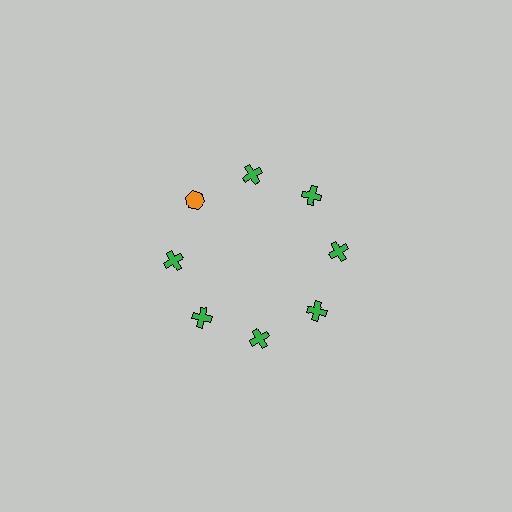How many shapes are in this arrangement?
There are 8 shapes arranged in a ring pattern.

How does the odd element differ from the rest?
It differs in both color (orange instead of green) and shape (hexagon instead of cross).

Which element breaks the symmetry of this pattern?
The orange hexagon at roughly the 10 o'clock position breaks the symmetry. All other shapes are green crosses.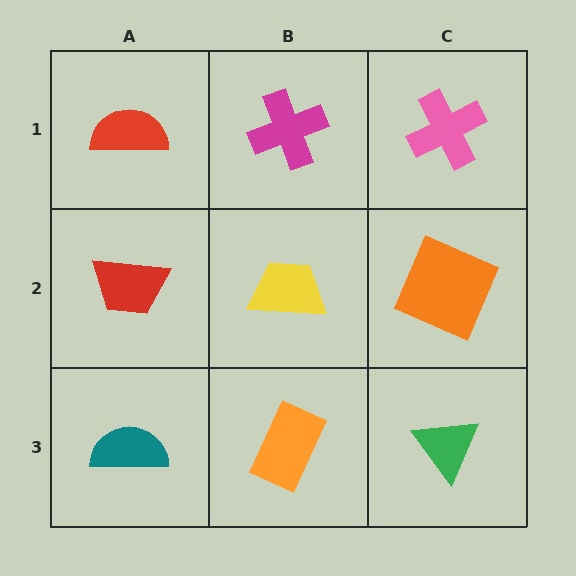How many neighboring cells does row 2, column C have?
3.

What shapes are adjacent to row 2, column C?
A pink cross (row 1, column C), a green triangle (row 3, column C), a yellow trapezoid (row 2, column B).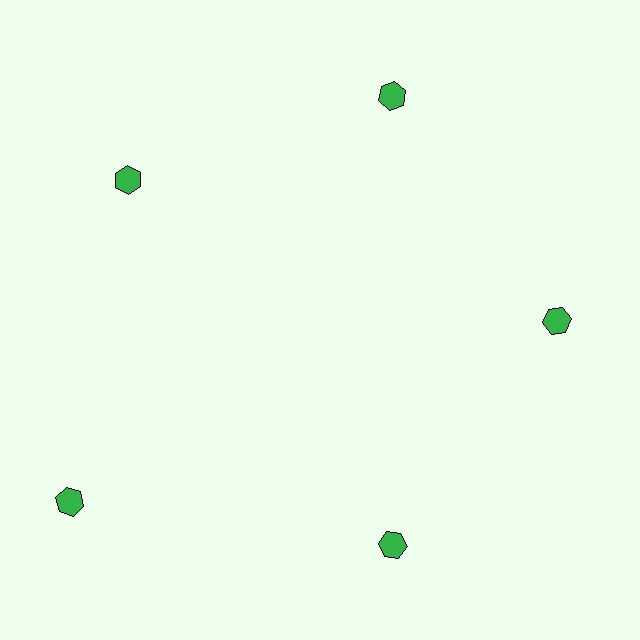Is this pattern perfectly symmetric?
No. The 5 green hexagons are arranged in a ring, but one element near the 8 o'clock position is pushed outward from the center, breaking the 5-fold rotational symmetry.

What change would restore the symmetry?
The symmetry would be restored by moving it inward, back onto the ring so that all 5 hexagons sit at equal angles and equal distance from the center.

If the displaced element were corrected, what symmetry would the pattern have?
It would have 5-fold rotational symmetry — the pattern would map onto itself every 72 degrees.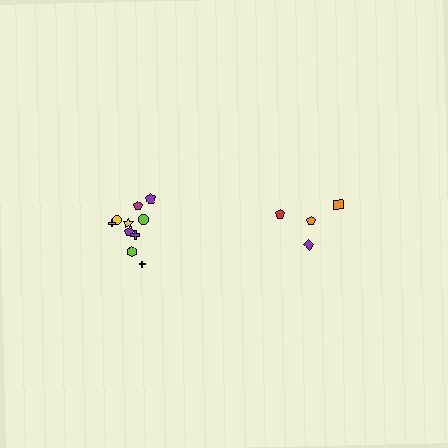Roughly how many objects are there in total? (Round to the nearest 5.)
Roughly 15 objects in total.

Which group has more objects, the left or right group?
The left group.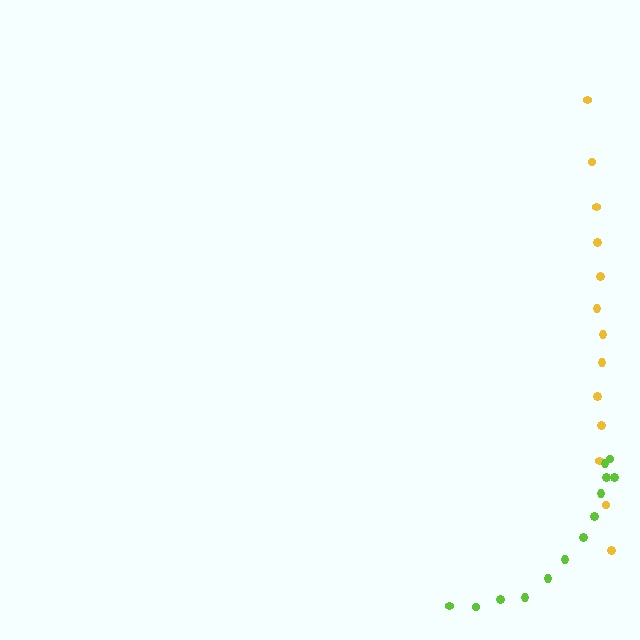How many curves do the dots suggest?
There are 2 distinct paths.